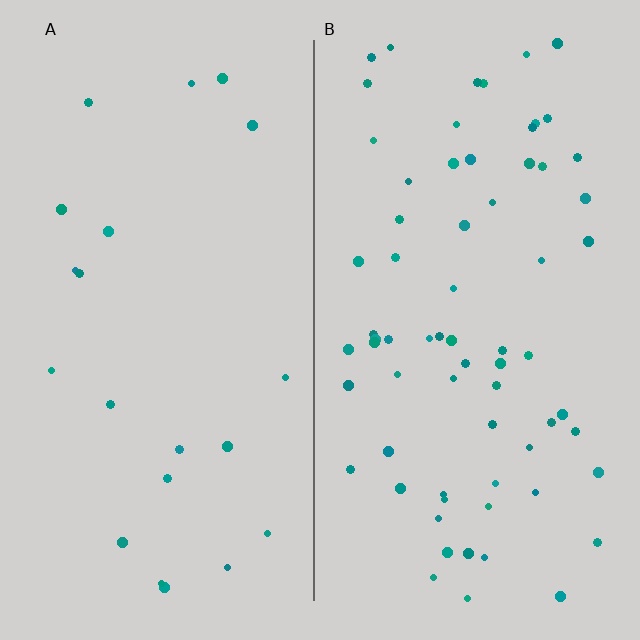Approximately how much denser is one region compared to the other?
Approximately 3.3× — region B over region A.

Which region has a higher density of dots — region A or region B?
B (the right).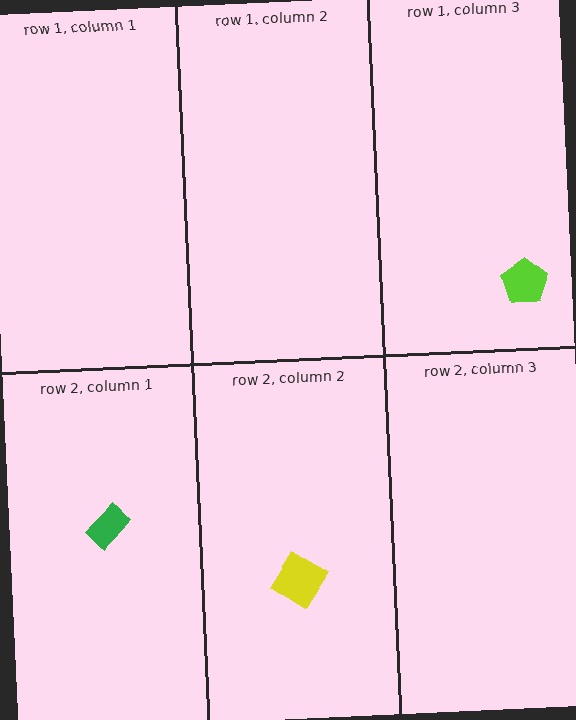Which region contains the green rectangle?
The row 2, column 1 region.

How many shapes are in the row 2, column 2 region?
1.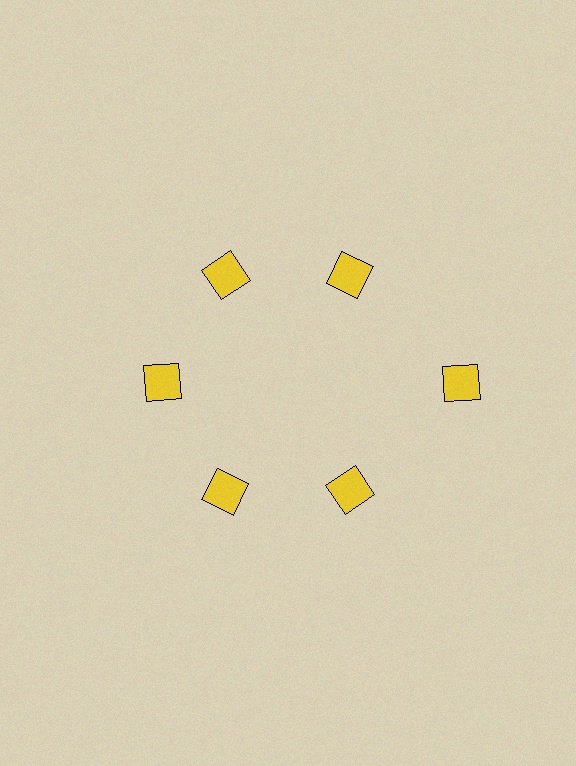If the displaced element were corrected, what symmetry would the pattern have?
It would have 6-fold rotational symmetry — the pattern would map onto itself every 60 degrees.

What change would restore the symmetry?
The symmetry would be restored by moving it inward, back onto the ring so that all 6 squares sit at equal angles and equal distance from the center.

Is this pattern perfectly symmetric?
No. The 6 yellow squares are arranged in a ring, but one element near the 3 o'clock position is pushed outward from the center, breaking the 6-fold rotational symmetry.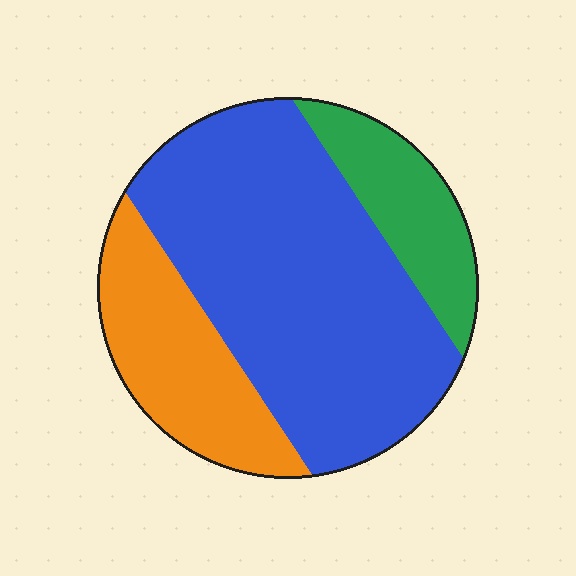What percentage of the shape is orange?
Orange takes up about one quarter (1/4) of the shape.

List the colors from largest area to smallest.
From largest to smallest: blue, orange, green.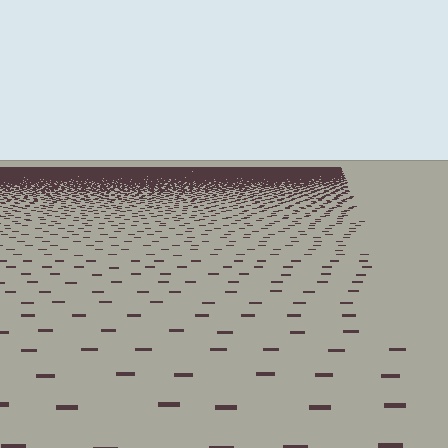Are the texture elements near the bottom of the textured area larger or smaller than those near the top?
Larger. Near the bottom, elements are closer to the viewer and appear at a bigger on-screen size.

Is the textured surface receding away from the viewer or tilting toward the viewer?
The surface is receding away from the viewer. Texture elements get smaller and denser toward the top.